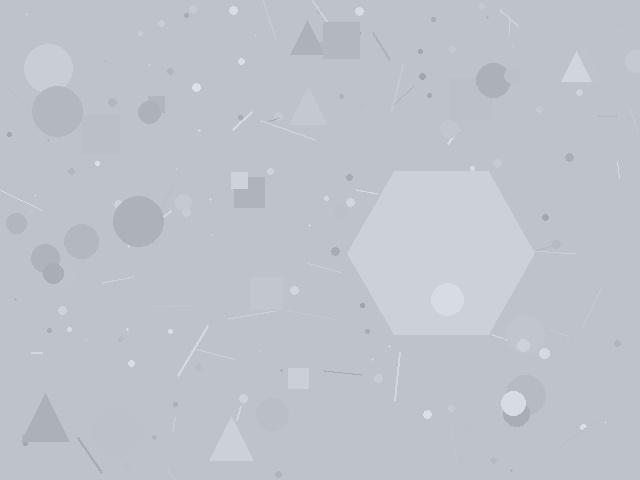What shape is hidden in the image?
A hexagon is hidden in the image.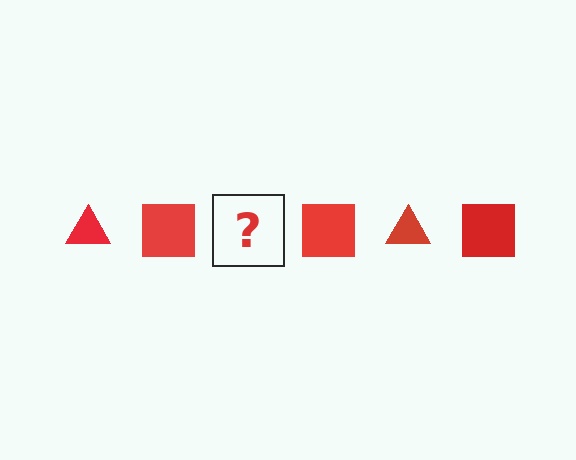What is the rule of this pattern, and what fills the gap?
The rule is that the pattern cycles through triangle, square shapes in red. The gap should be filled with a red triangle.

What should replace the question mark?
The question mark should be replaced with a red triangle.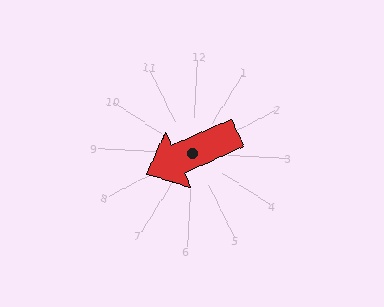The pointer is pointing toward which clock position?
Roughly 8 o'clock.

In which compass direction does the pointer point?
Southwest.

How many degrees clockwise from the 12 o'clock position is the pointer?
Approximately 243 degrees.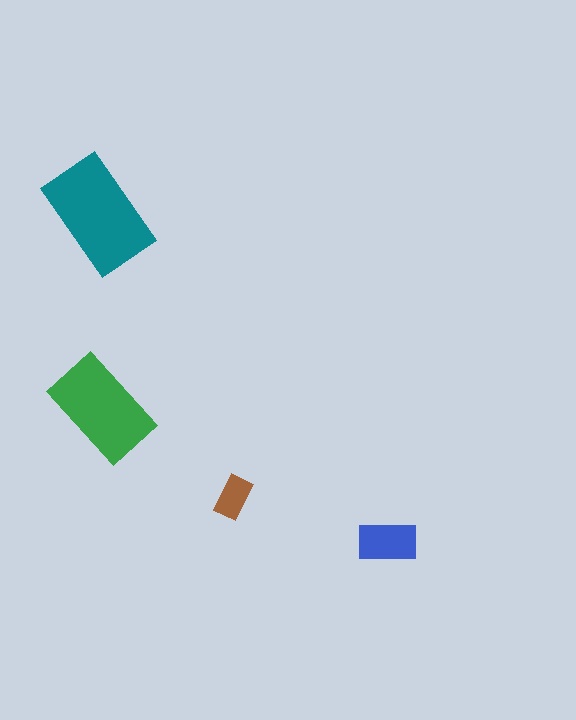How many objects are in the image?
There are 4 objects in the image.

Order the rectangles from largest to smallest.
the teal one, the green one, the blue one, the brown one.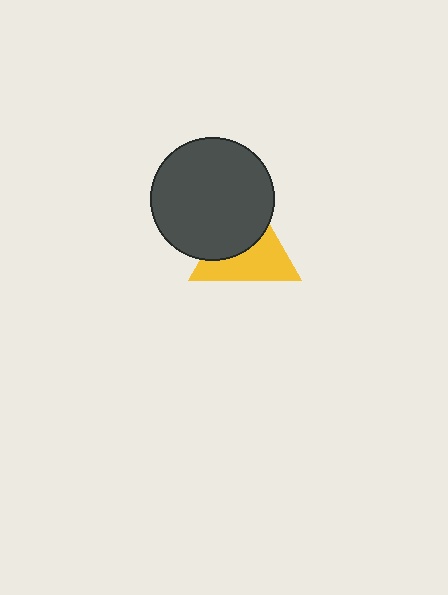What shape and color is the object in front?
The object in front is a dark gray circle.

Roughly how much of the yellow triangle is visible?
About half of it is visible (roughly 54%).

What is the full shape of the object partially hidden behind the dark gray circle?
The partially hidden object is a yellow triangle.